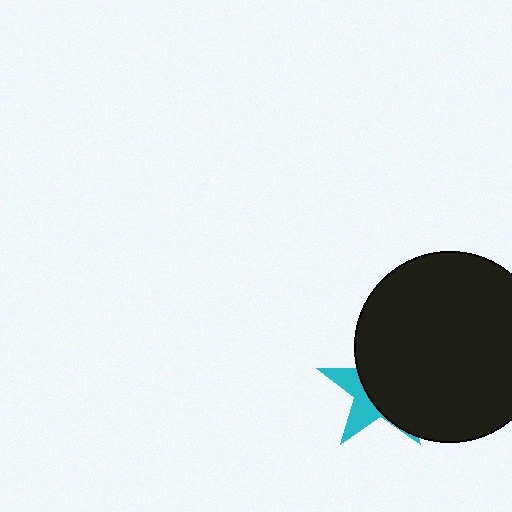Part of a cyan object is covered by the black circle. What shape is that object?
It is a star.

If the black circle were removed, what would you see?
You would see the complete cyan star.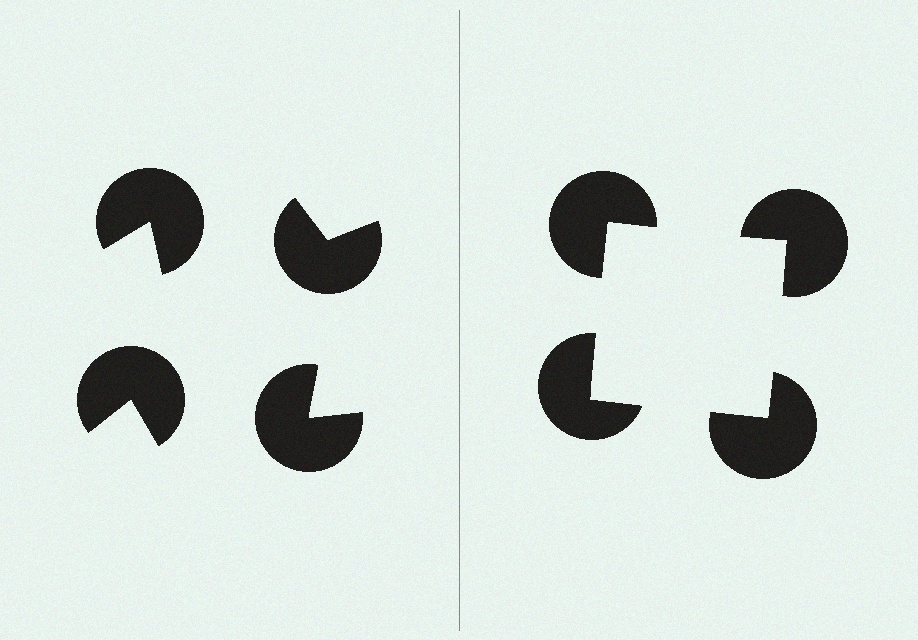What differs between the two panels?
The pac-man discs are positioned identically on both sides; only the wedge orientations differ. On the right they align to a square; on the left they are misaligned.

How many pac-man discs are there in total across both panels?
8 — 4 on each side.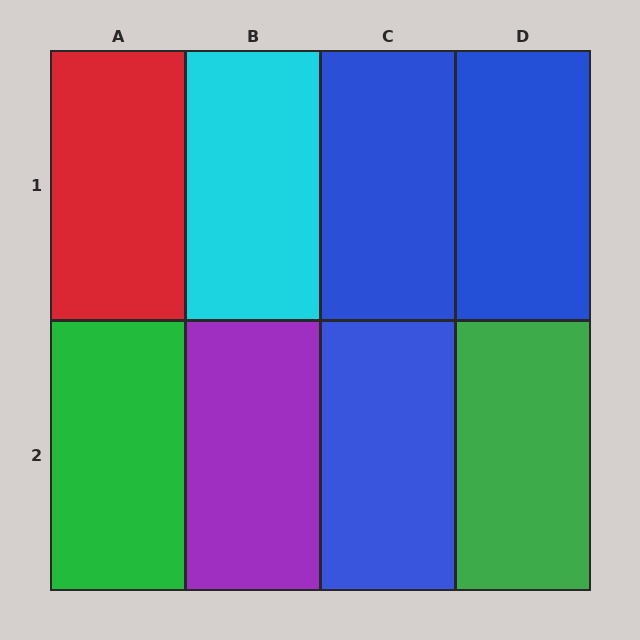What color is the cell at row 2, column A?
Green.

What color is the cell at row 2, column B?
Purple.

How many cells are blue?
3 cells are blue.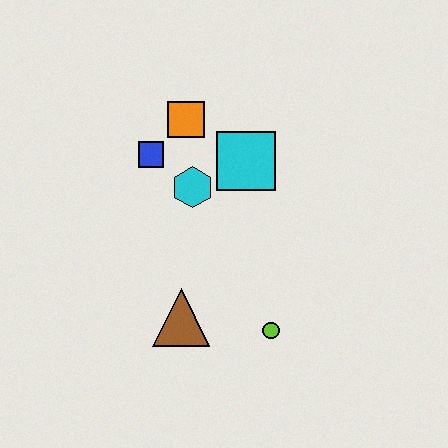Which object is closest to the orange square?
The blue square is closest to the orange square.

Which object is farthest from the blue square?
The lime circle is farthest from the blue square.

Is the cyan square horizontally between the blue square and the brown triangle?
No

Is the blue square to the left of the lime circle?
Yes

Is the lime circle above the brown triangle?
No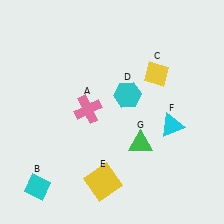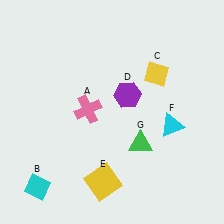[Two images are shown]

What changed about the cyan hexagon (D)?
In Image 1, D is cyan. In Image 2, it changed to purple.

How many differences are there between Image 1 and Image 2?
There is 1 difference between the two images.